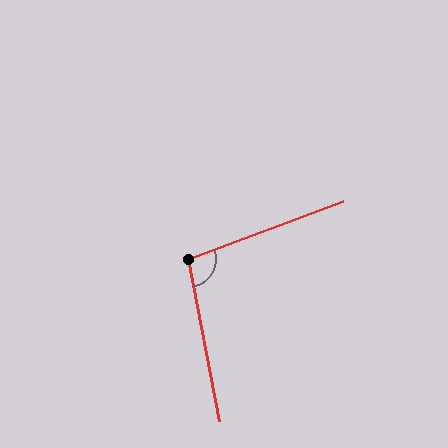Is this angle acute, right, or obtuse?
It is obtuse.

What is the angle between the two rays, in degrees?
Approximately 100 degrees.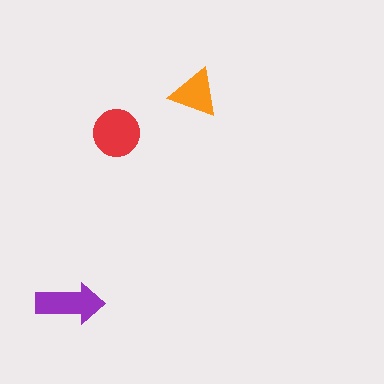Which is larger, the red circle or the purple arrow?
The red circle.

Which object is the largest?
The red circle.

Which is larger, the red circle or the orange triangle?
The red circle.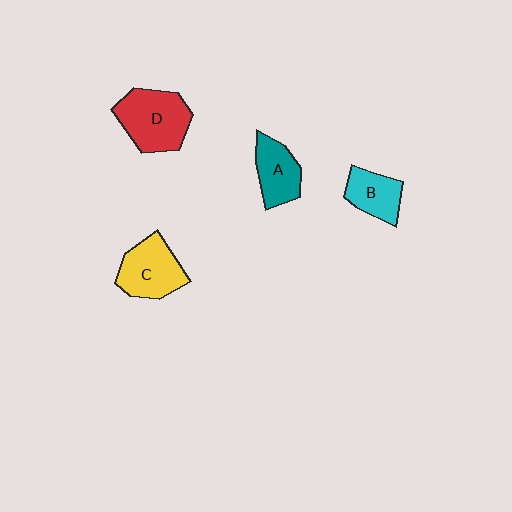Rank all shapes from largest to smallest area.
From largest to smallest: D (red), C (yellow), A (teal), B (cyan).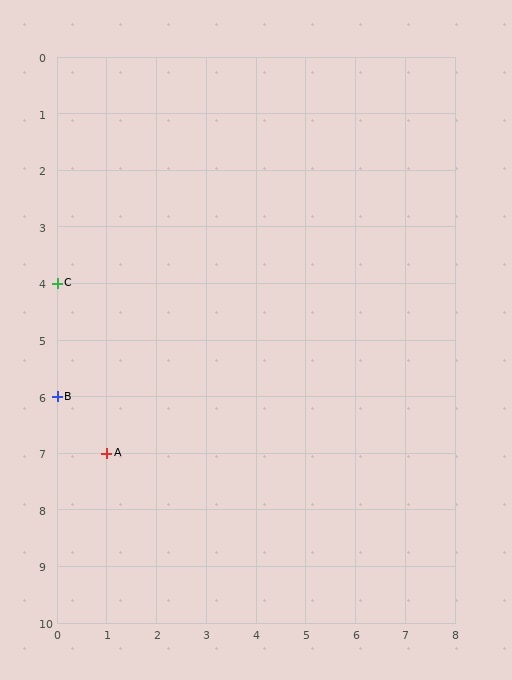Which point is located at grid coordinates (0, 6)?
Point B is at (0, 6).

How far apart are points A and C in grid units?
Points A and C are 1 column and 3 rows apart (about 3.2 grid units diagonally).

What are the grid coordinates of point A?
Point A is at grid coordinates (1, 7).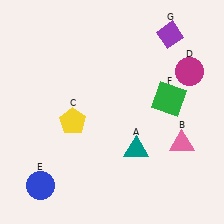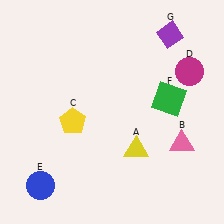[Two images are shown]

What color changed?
The triangle (A) changed from teal in Image 1 to yellow in Image 2.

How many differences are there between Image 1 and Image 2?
There is 1 difference between the two images.